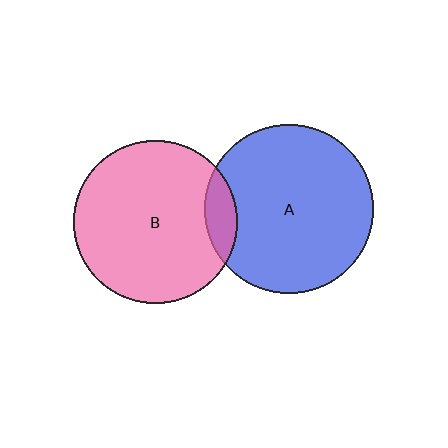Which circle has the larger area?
Circle A (blue).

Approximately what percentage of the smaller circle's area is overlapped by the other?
Approximately 10%.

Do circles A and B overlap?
Yes.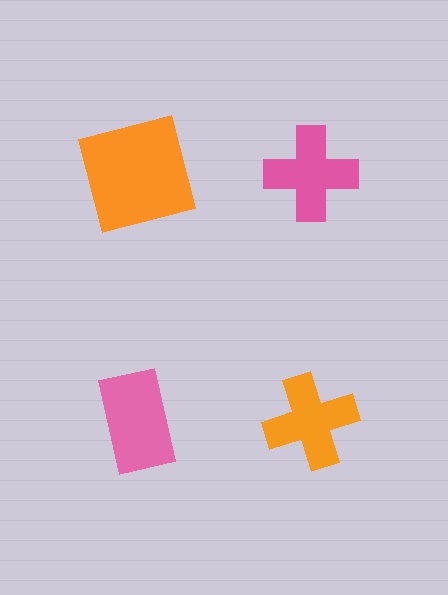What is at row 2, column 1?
A pink rectangle.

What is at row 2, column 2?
An orange cross.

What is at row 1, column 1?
An orange square.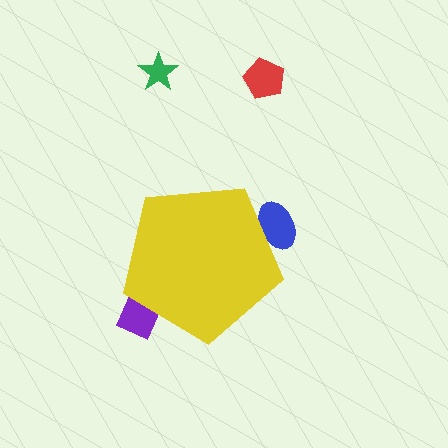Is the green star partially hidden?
No, the green star is fully visible.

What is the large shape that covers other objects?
A yellow pentagon.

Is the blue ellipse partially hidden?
Yes, the blue ellipse is partially hidden behind the yellow pentagon.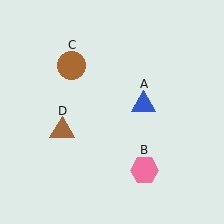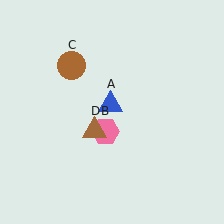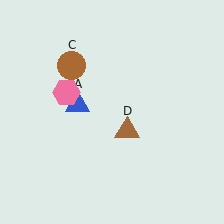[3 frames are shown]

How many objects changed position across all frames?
3 objects changed position: blue triangle (object A), pink hexagon (object B), brown triangle (object D).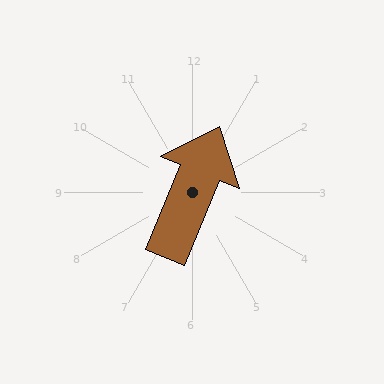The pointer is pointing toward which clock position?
Roughly 1 o'clock.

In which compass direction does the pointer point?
North.